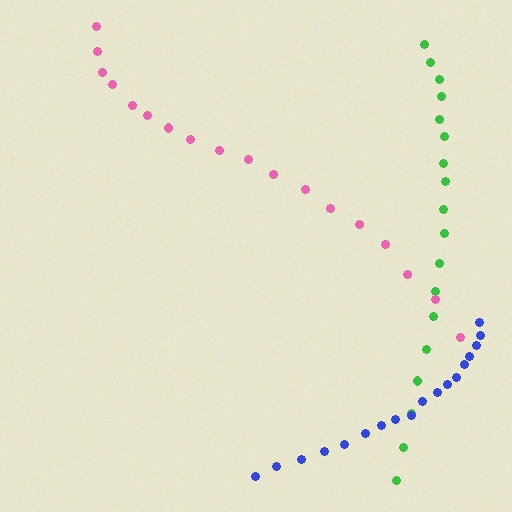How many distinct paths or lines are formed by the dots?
There are 3 distinct paths.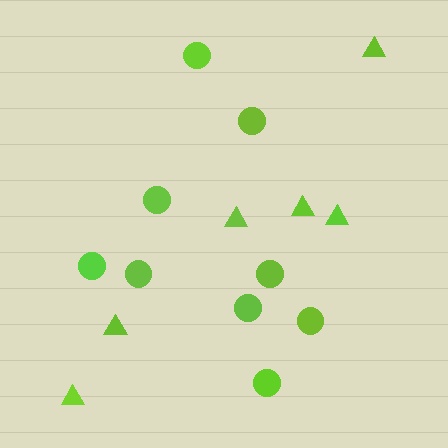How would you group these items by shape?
There are 2 groups: one group of triangles (6) and one group of circles (9).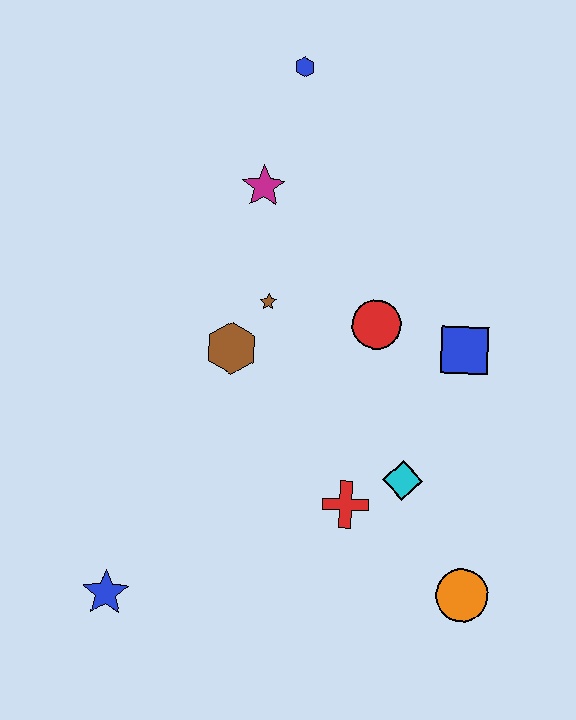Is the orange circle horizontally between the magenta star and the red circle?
No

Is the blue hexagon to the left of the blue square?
Yes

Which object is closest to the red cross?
The cyan diamond is closest to the red cross.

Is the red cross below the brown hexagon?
Yes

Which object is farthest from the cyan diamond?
The blue hexagon is farthest from the cyan diamond.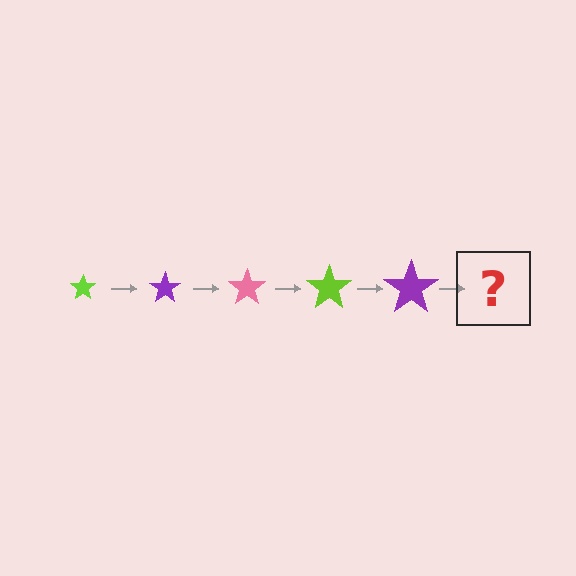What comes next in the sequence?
The next element should be a pink star, larger than the previous one.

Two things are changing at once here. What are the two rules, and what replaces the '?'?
The two rules are that the star grows larger each step and the color cycles through lime, purple, and pink. The '?' should be a pink star, larger than the previous one.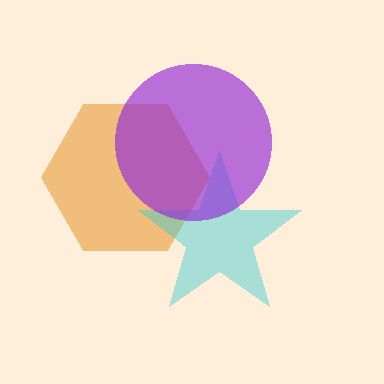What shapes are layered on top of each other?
The layered shapes are: an orange hexagon, a cyan star, a purple circle.